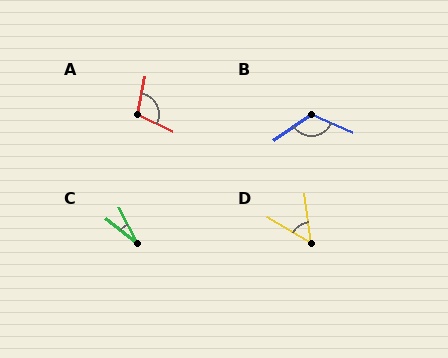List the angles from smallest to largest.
C (23°), D (51°), A (104°), B (122°).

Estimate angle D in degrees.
Approximately 51 degrees.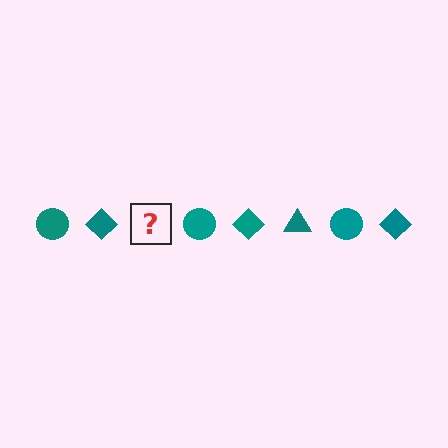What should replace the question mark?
The question mark should be replaced with a teal triangle.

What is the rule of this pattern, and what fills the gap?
The rule is that the pattern cycles through circle, diamond, triangle shapes in teal. The gap should be filled with a teal triangle.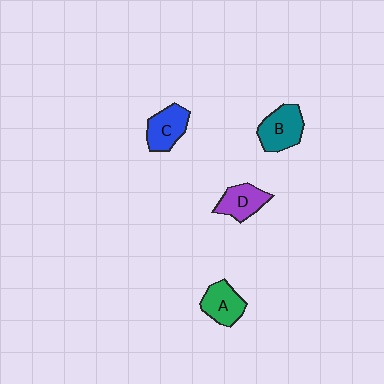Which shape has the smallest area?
Shape D (purple).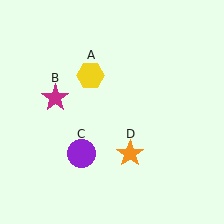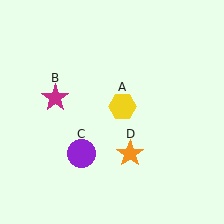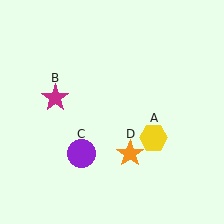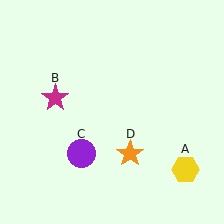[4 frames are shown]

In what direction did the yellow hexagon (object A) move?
The yellow hexagon (object A) moved down and to the right.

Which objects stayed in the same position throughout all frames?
Magenta star (object B) and purple circle (object C) and orange star (object D) remained stationary.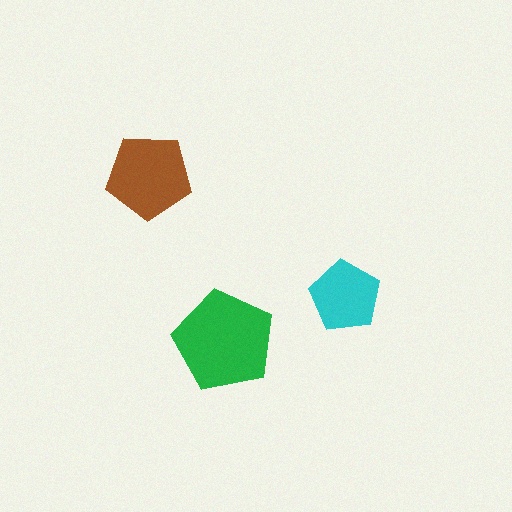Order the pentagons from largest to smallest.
the green one, the brown one, the cyan one.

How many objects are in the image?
There are 3 objects in the image.